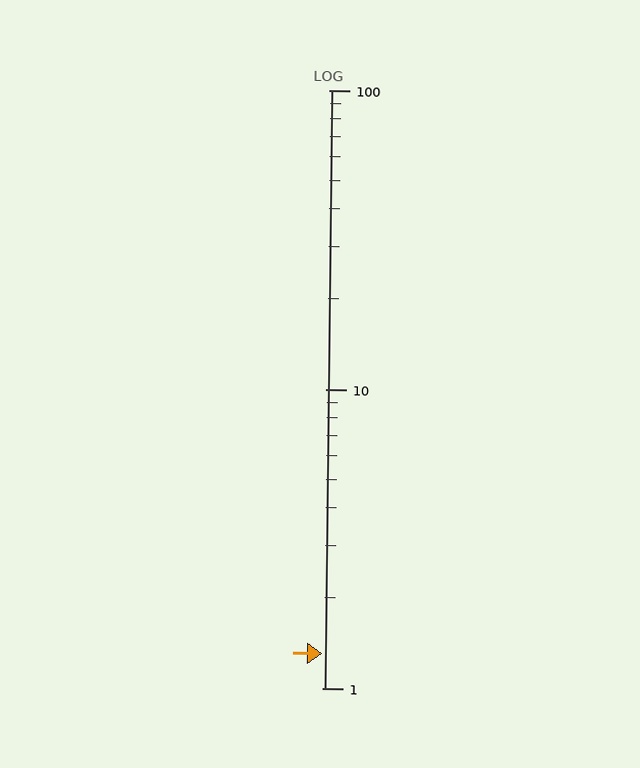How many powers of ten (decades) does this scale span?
The scale spans 2 decades, from 1 to 100.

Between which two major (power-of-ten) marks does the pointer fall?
The pointer is between 1 and 10.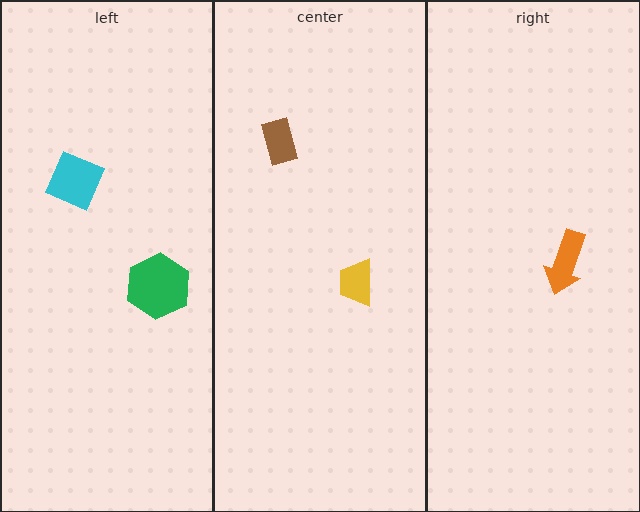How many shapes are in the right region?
1.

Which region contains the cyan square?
The left region.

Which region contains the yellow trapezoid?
The center region.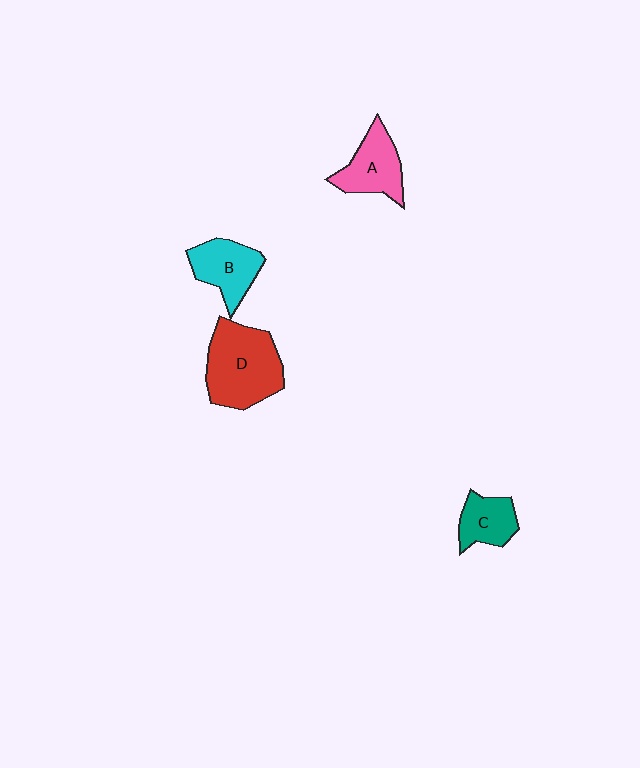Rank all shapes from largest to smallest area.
From largest to smallest: D (red), B (cyan), A (pink), C (teal).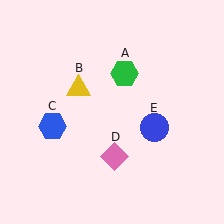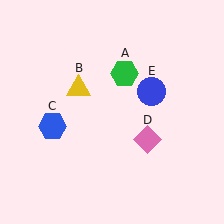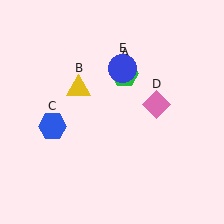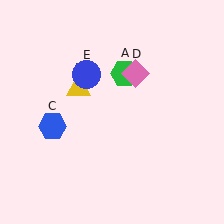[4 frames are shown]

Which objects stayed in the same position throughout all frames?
Green hexagon (object A) and yellow triangle (object B) and blue hexagon (object C) remained stationary.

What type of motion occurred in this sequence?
The pink diamond (object D), blue circle (object E) rotated counterclockwise around the center of the scene.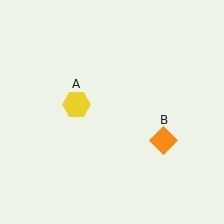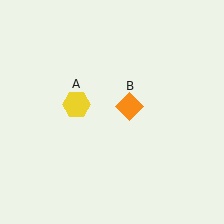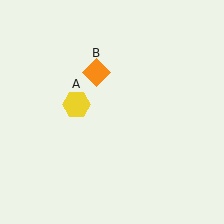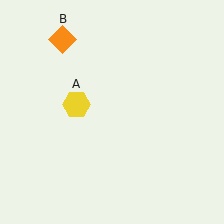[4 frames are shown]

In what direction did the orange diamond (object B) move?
The orange diamond (object B) moved up and to the left.